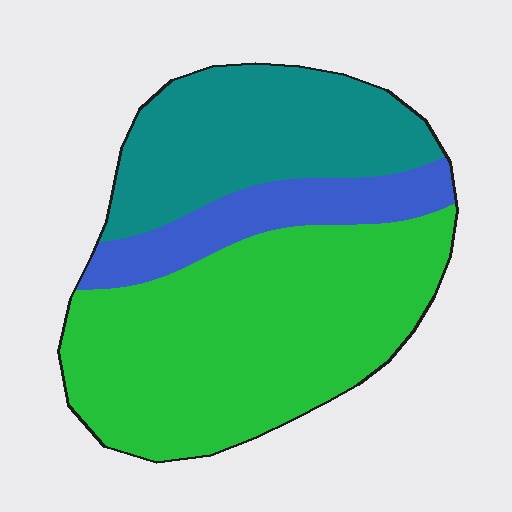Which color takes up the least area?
Blue, at roughly 15%.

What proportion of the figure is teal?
Teal takes up about one third (1/3) of the figure.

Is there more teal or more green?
Green.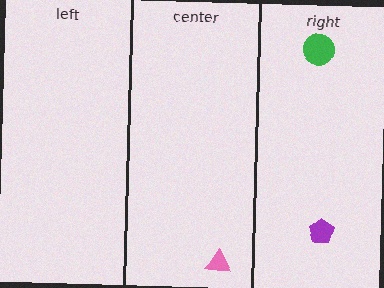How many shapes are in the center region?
1.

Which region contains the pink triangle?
The center region.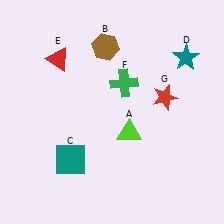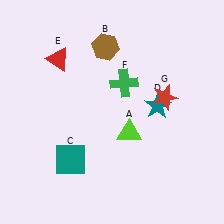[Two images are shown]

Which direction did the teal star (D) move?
The teal star (D) moved down.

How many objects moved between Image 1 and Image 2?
1 object moved between the two images.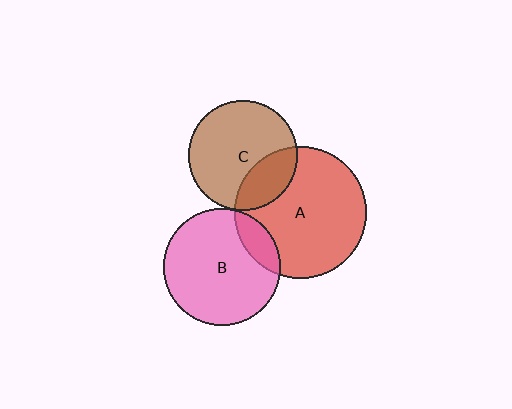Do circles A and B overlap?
Yes.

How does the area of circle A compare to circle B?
Approximately 1.3 times.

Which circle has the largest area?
Circle A (red).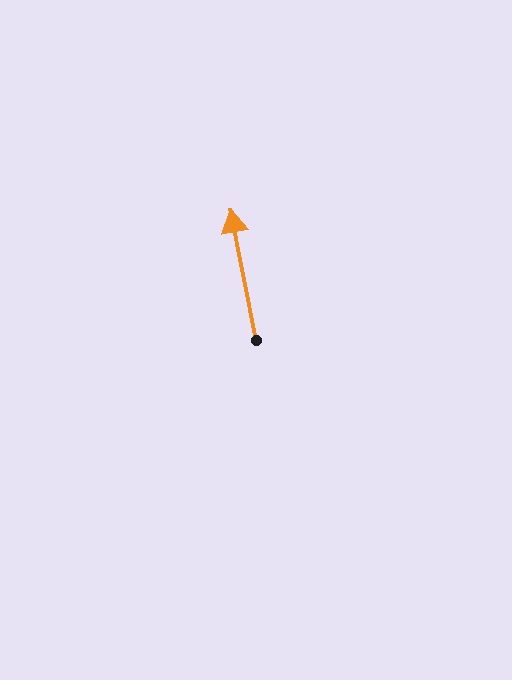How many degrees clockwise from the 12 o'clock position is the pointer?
Approximately 349 degrees.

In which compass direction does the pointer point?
North.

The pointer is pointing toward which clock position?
Roughly 12 o'clock.